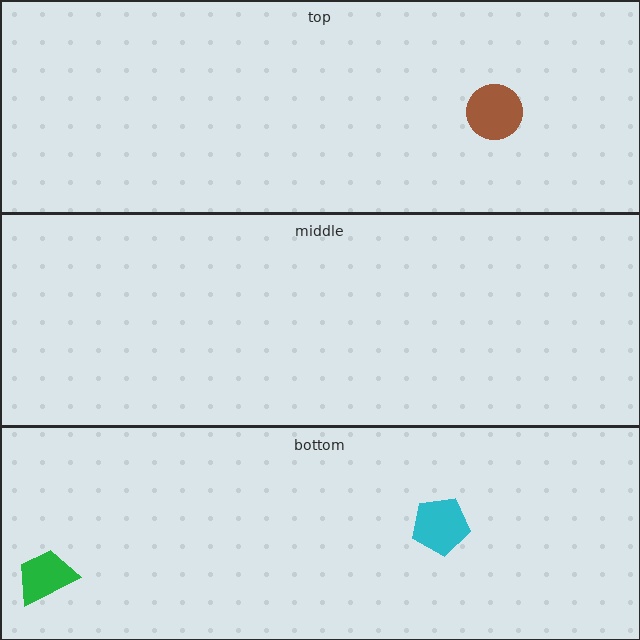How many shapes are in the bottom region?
2.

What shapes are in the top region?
The brown circle.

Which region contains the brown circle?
The top region.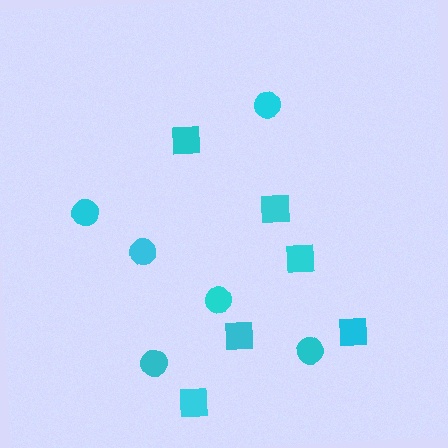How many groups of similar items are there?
There are 2 groups: one group of circles (6) and one group of squares (6).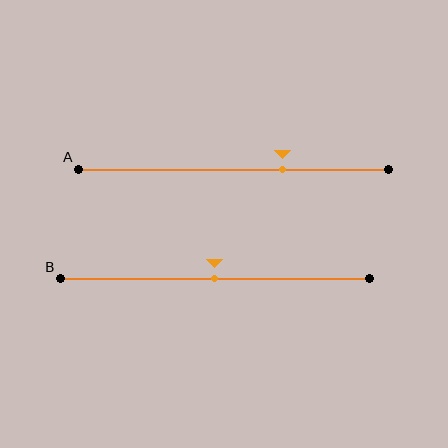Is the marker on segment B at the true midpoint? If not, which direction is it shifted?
Yes, the marker on segment B is at the true midpoint.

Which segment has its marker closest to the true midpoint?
Segment B has its marker closest to the true midpoint.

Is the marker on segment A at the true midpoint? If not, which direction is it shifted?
No, the marker on segment A is shifted to the right by about 16% of the segment length.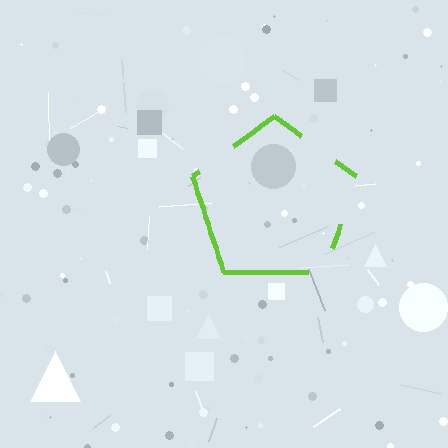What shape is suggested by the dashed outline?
The dashed outline suggests a pentagon.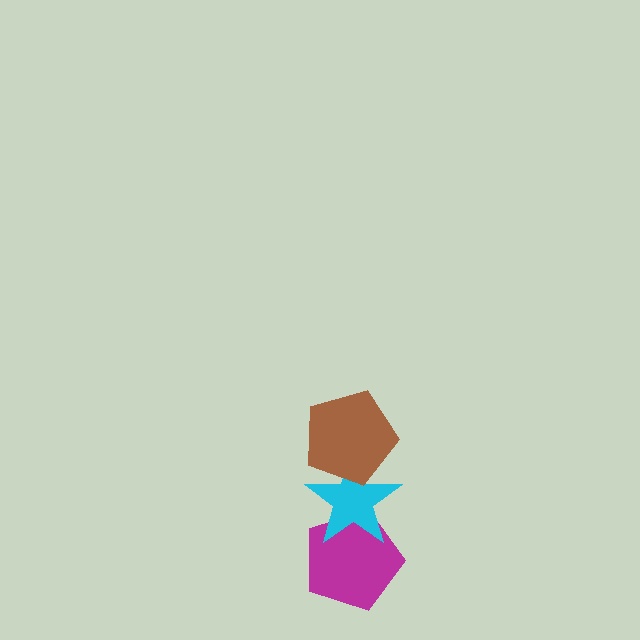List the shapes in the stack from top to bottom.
From top to bottom: the brown pentagon, the cyan star, the magenta pentagon.